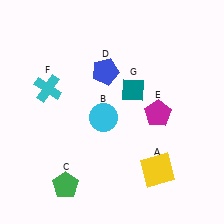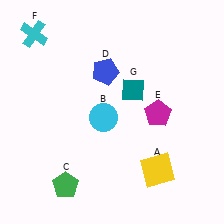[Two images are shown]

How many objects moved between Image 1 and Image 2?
1 object moved between the two images.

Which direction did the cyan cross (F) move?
The cyan cross (F) moved up.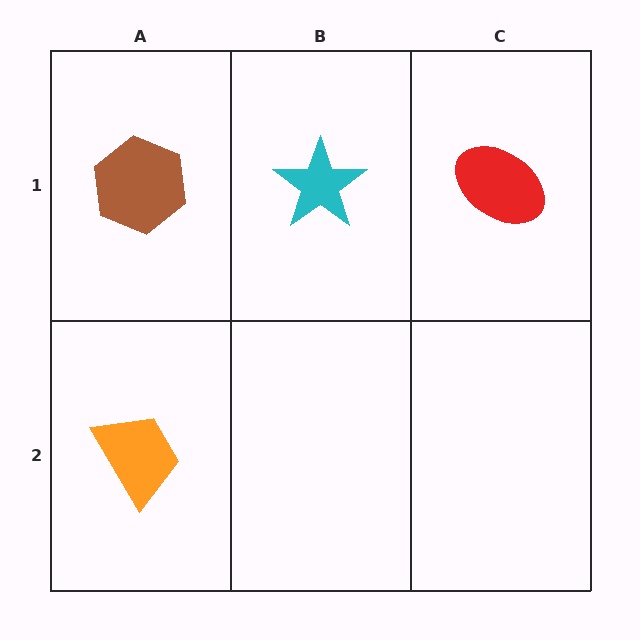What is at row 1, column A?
A brown hexagon.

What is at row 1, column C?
A red ellipse.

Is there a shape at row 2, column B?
No, that cell is empty.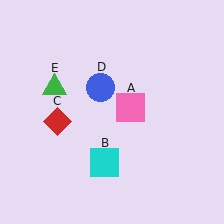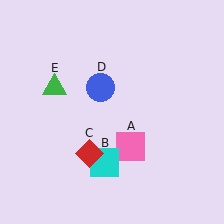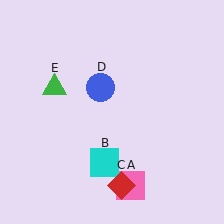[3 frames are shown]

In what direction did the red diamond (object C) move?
The red diamond (object C) moved down and to the right.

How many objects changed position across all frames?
2 objects changed position: pink square (object A), red diamond (object C).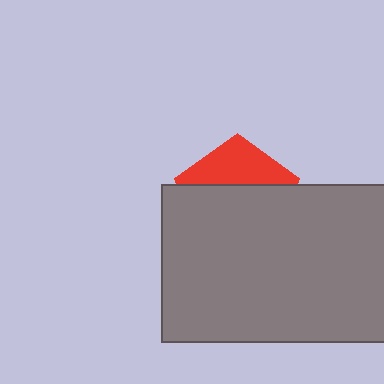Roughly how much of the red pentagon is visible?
A small part of it is visible (roughly 34%).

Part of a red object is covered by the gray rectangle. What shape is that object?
It is a pentagon.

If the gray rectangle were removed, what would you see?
You would see the complete red pentagon.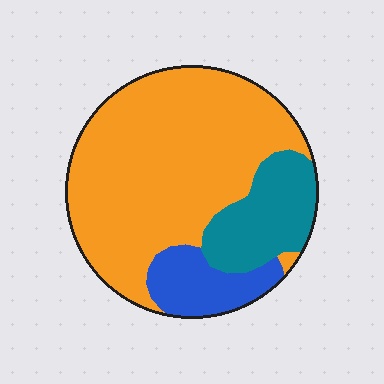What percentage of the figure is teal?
Teal takes up less than a quarter of the figure.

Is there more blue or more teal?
Teal.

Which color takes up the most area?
Orange, at roughly 70%.